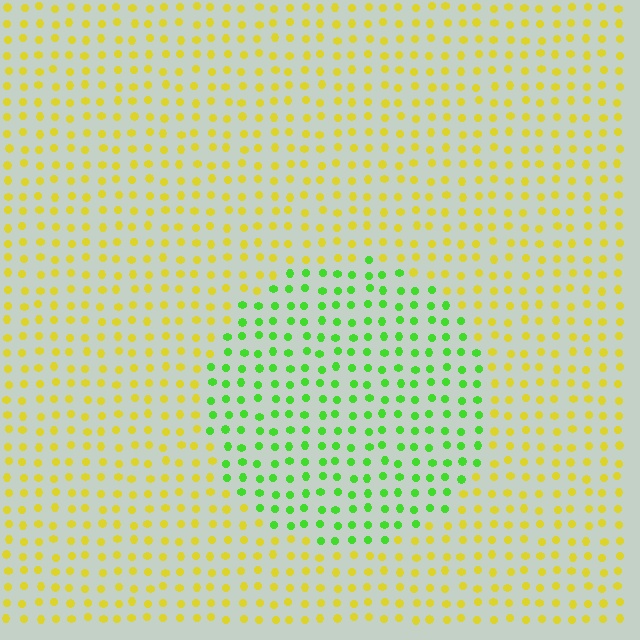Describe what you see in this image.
The image is filled with small yellow elements in a uniform arrangement. A circle-shaped region is visible where the elements are tinted to a slightly different hue, forming a subtle color boundary.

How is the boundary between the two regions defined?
The boundary is defined purely by a slight shift in hue (about 56 degrees). Spacing, size, and orientation are identical on both sides.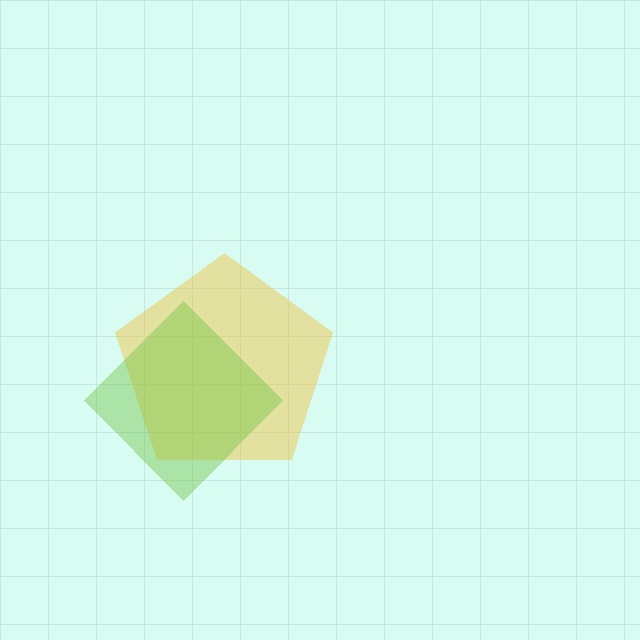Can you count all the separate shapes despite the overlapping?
Yes, there are 2 separate shapes.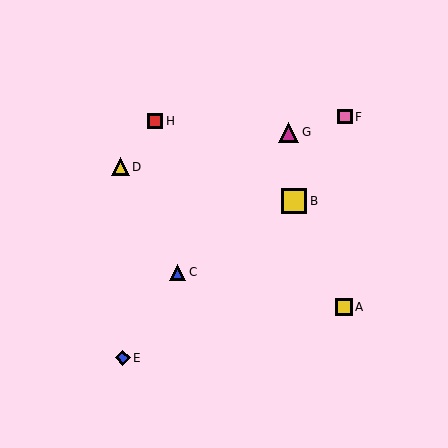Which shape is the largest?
The yellow square (labeled B) is the largest.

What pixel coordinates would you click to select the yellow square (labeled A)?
Click at (344, 307) to select the yellow square A.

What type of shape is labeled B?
Shape B is a yellow square.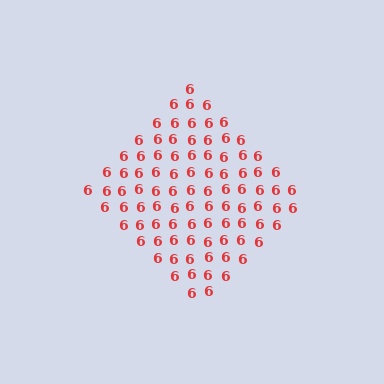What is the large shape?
The large shape is a diamond.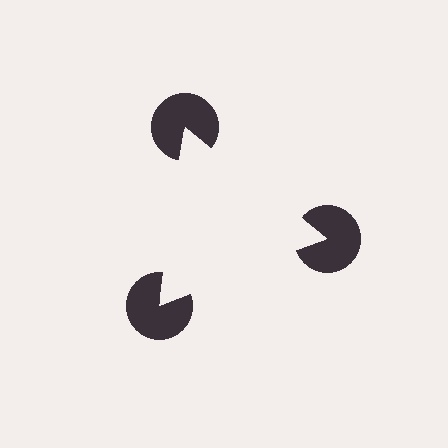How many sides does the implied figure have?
3 sides.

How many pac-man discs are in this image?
There are 3 — one at each vertex of the illusory triangle.